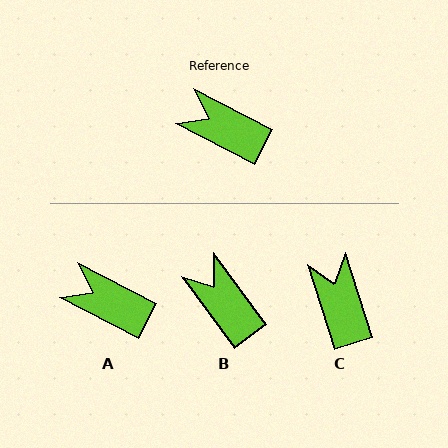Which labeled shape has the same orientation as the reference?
A.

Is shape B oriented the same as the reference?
No, it is off by about 26 degrees.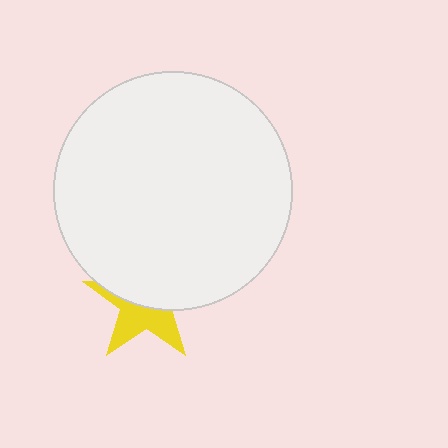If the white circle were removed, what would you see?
You would see the complete yellow star.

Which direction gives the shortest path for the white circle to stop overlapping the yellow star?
Moving up gives the shortest separation.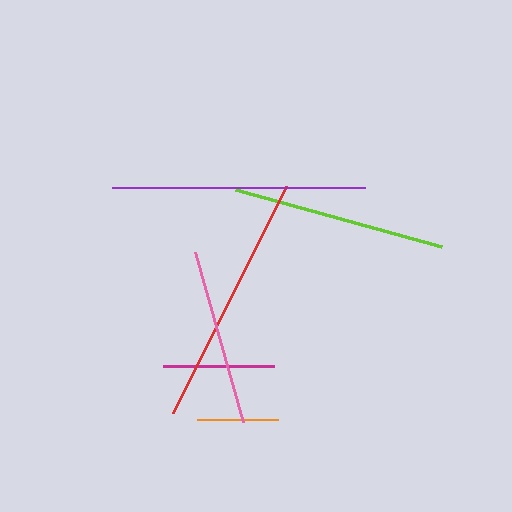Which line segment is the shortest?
The orange line is the shortest at approximately 82 pixels.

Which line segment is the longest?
The purple line is the longest at approximately 253 pixels.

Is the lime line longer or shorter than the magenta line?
The lime line is longer than the magenta line.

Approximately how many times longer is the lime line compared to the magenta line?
The lime line is approximately 1.9 times the length of the magenta line.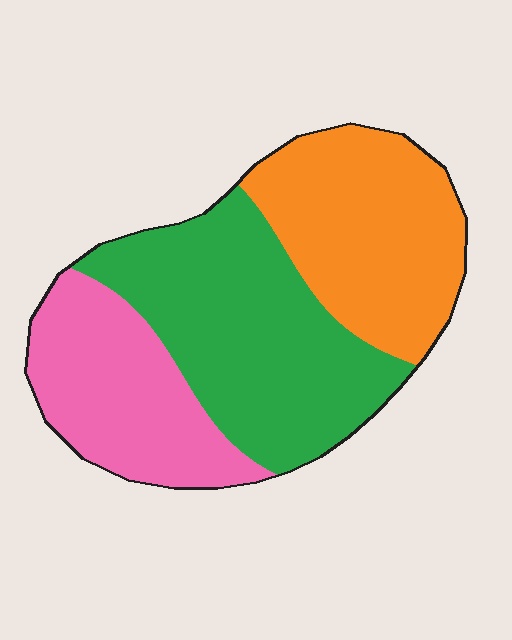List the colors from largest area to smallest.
From largest to smallest: green, orange, pink.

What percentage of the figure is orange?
Orange takes up about one third (1/3) of the figure.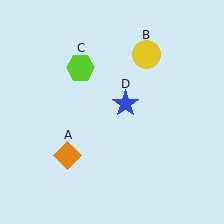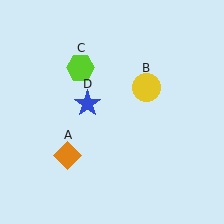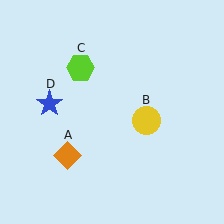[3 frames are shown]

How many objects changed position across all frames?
2 objects changed position: yellow circle (object B), blue star (object D).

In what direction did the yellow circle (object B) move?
The yellow circle (object B) moved down.